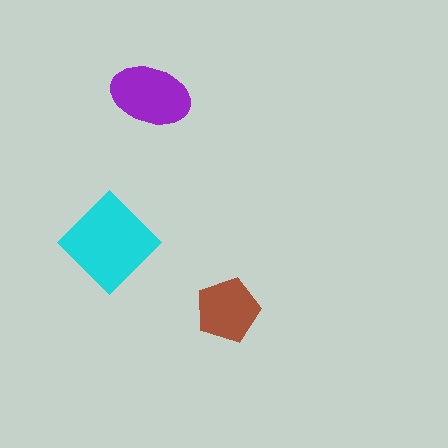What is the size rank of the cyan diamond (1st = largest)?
1st.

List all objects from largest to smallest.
The cyan diamond, the purple ellipse, the brown pentagon.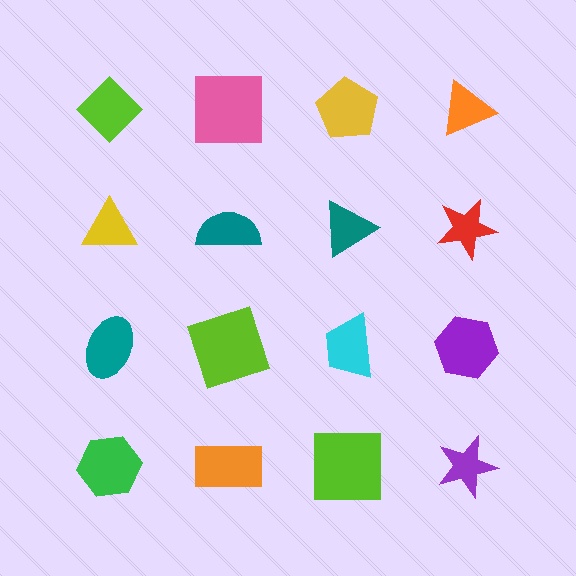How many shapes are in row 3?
4 shapes.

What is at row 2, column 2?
A teal semicircle.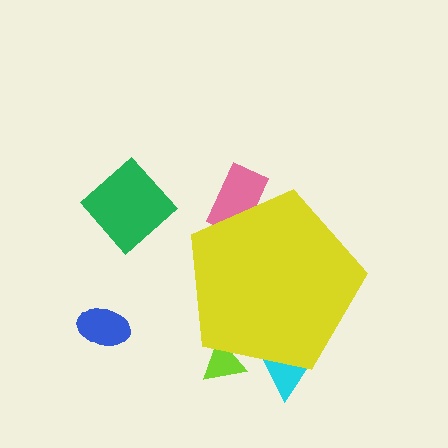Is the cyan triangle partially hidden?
Yes, the cyan triangle is partially hidden behind the yellow pentagon.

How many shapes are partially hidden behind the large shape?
3 shapes are partially hidden.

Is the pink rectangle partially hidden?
Yes, the pink rectangle is partially hidden behind the yellow pentagon.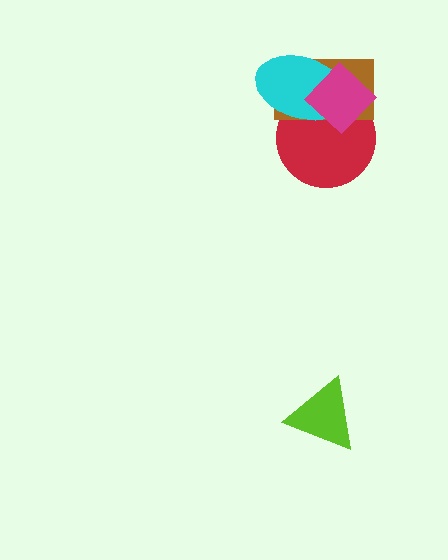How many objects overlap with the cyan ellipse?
3 objects overlap with the cyan ellipse.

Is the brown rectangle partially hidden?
Yes, it is partially covered by another shape.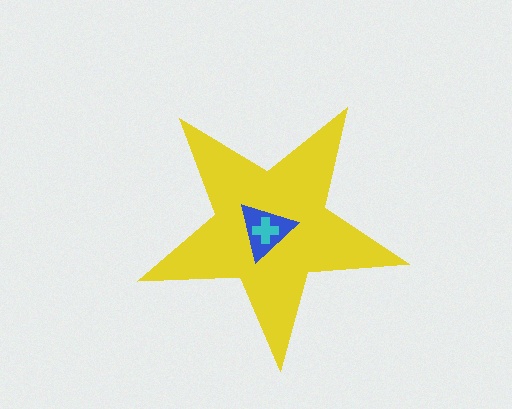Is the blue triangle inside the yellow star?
Yes.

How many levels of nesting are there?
3.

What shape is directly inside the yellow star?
The blue triangle.